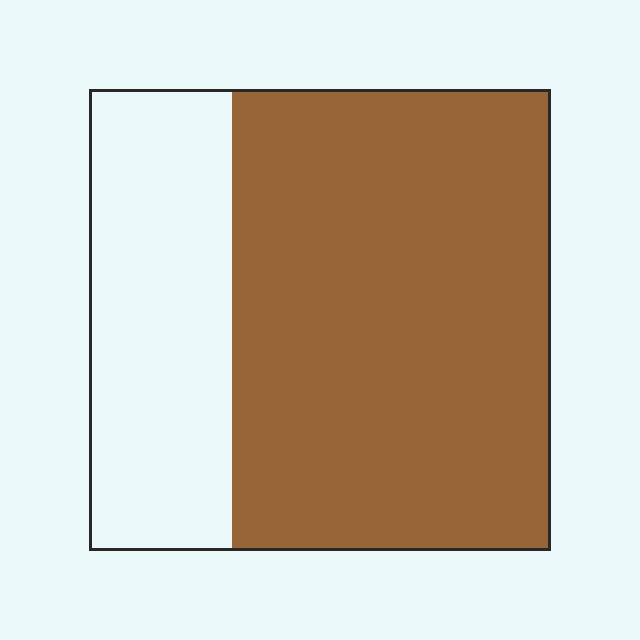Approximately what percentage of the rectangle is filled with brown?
Approximately 70%.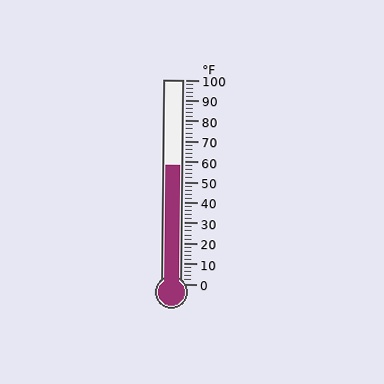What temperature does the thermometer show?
The thermometer shows approximately 58°F.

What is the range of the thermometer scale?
The thermometer scale ranges from 0°F to 100°F.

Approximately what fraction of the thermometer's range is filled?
The thermometer is filled to approximately 60% of its range.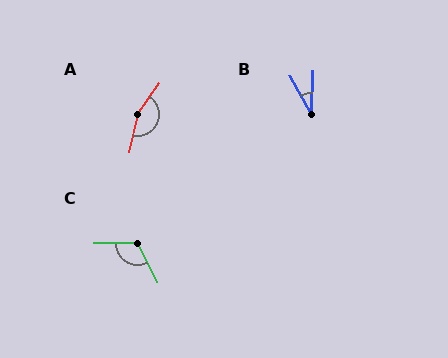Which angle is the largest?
A, at approximately 158 degrees.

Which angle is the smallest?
B, at approximately 31 degrees.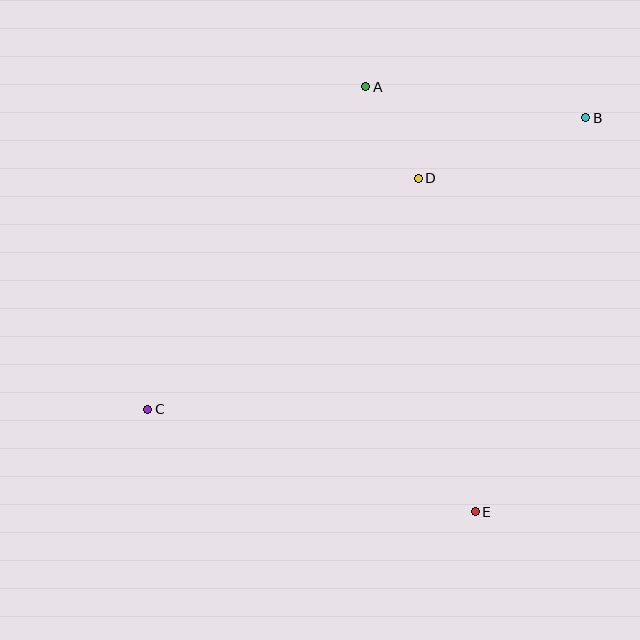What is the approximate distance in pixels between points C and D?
The distance between C and D is approximately 355 pixels.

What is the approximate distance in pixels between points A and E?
The distance between A and E is approximately 439 pixels.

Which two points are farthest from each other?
Points B and C are farthest from each other.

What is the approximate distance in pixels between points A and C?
The distance between A and C is approximately 389 pixels.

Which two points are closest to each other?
Points A and D are closest to each other.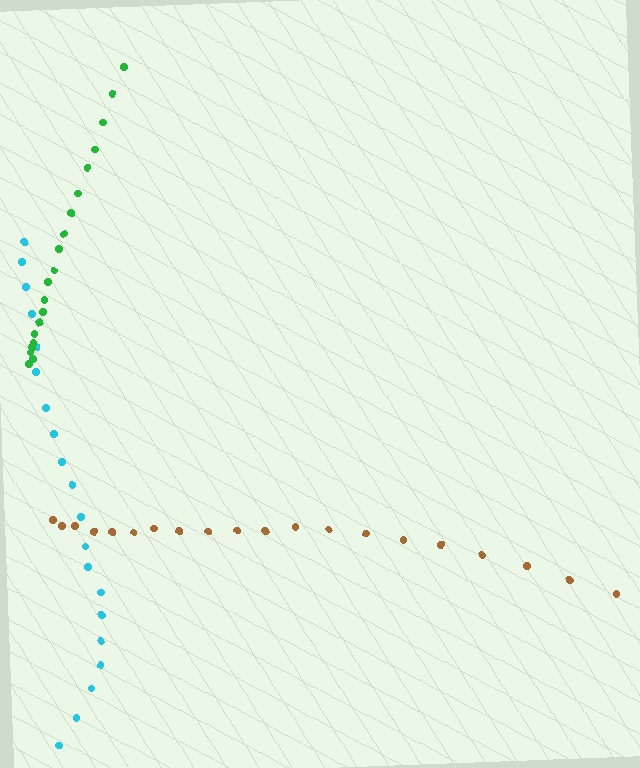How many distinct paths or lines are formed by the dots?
There are 3 distinct paths.